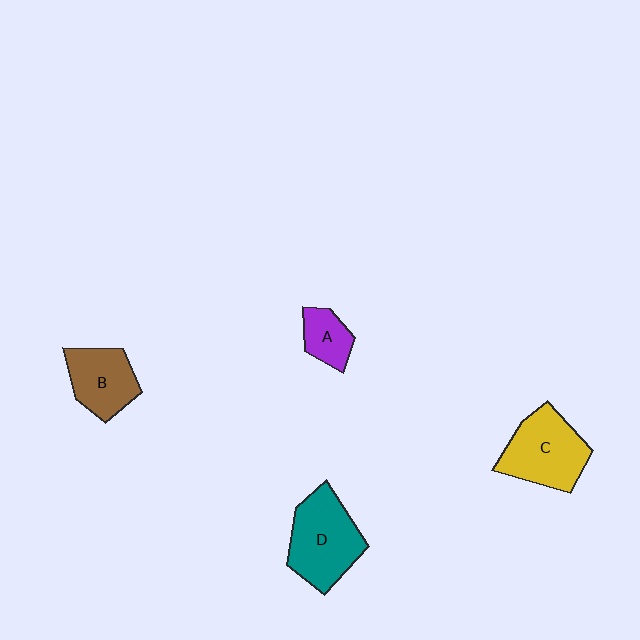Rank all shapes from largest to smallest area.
From largest to smallest: D (teal), C (yellow), B (brown), A (purple).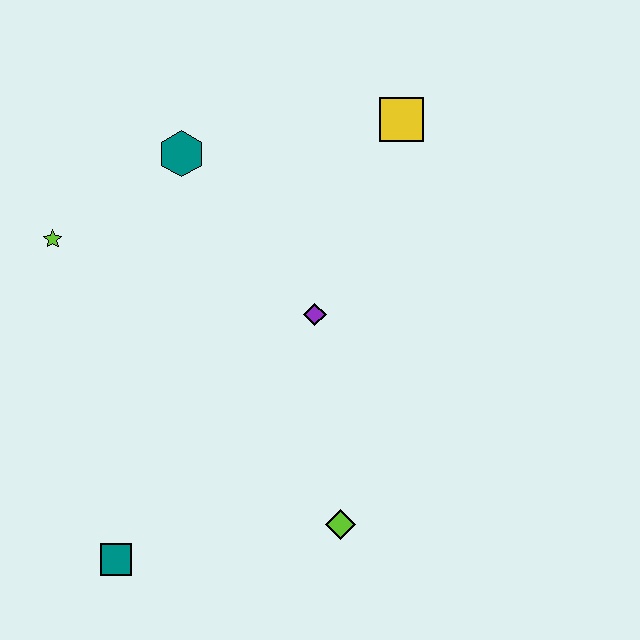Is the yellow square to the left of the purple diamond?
No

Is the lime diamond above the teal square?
Yes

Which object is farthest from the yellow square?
The teal square is farthest from the yellow square.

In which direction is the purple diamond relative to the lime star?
The purple diamond is to the right of the lime star.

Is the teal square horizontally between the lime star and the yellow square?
Yes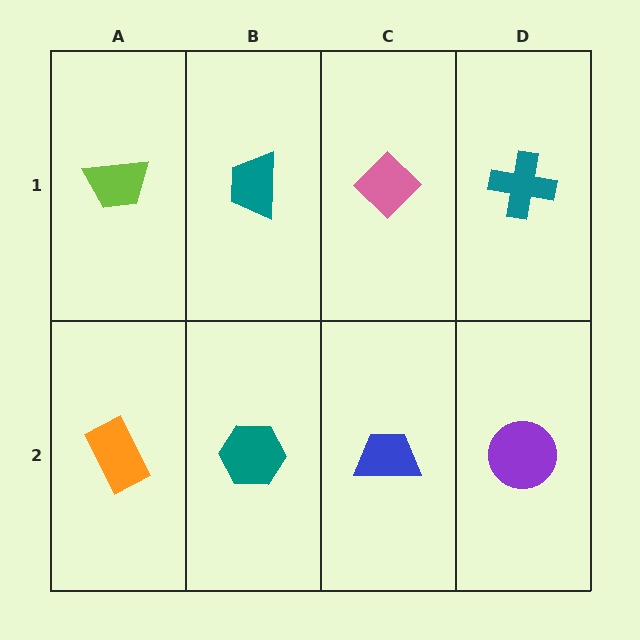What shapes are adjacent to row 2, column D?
A teal cross (row 1, column D), a blue trapezoid (row 2, column C).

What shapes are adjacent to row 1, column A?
An orange rectangle (row 2, column A), a teal trapezoid (row 1, column B).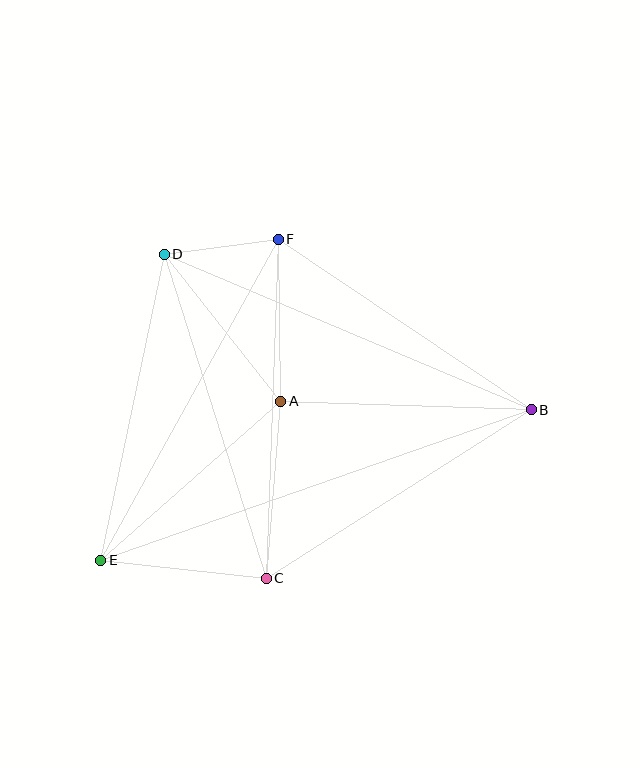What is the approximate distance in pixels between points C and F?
The distance between C and F is approximately 339 pixels.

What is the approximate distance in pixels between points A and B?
The distance between A and B is approximately 251 pixels.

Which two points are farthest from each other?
Points B and E are farthest from each other.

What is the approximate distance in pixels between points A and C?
The distance between A and C is approximately 178 pixels.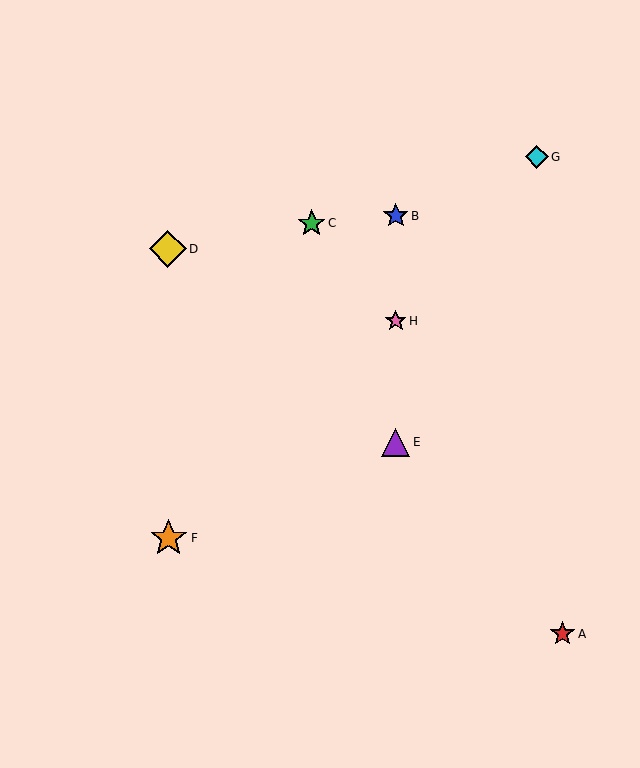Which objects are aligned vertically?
Objects B, E, H are aligned vertically.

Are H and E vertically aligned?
Yes, both are at x≈396.